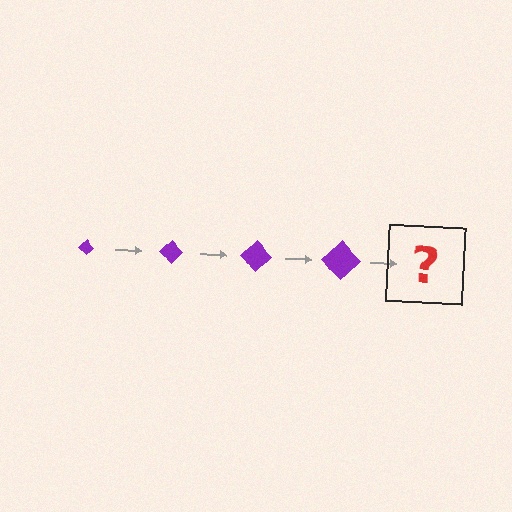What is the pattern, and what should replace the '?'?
The pattern is that the diamond gets progressively larger each step. The '?' should be a purple diamond, larger than the previous one.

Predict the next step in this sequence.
The next step is a purple diamond, larger than the previous one.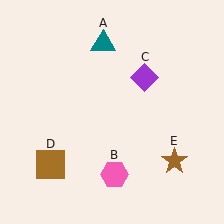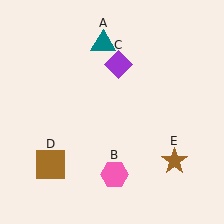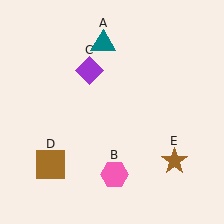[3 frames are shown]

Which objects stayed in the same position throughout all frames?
Teal triangle (object A) and pink hexagon (object B) and brown square (object D) and brown star (object E) remained stationary.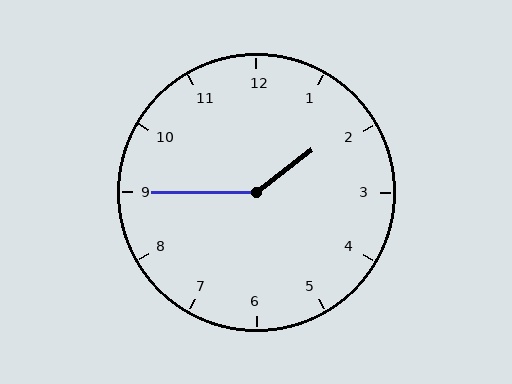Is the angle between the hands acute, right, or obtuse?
It is obtuse.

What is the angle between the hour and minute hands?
Approximately 142 degrees.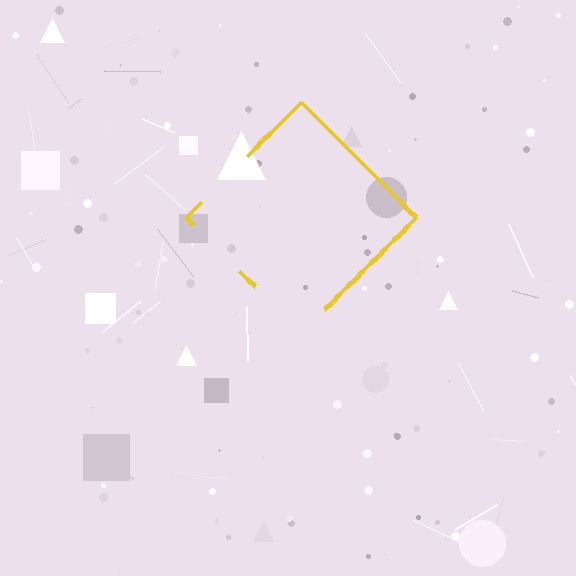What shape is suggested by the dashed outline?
The dashed outline suggests a diamond.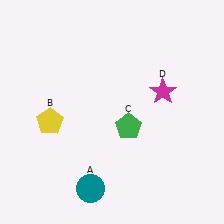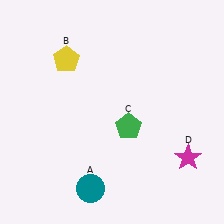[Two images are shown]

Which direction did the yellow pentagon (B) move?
The yellow pentagon (B) moved up.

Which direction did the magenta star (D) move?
The magenta star (D) moved down.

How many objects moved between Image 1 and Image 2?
2 objects moved between the two images.